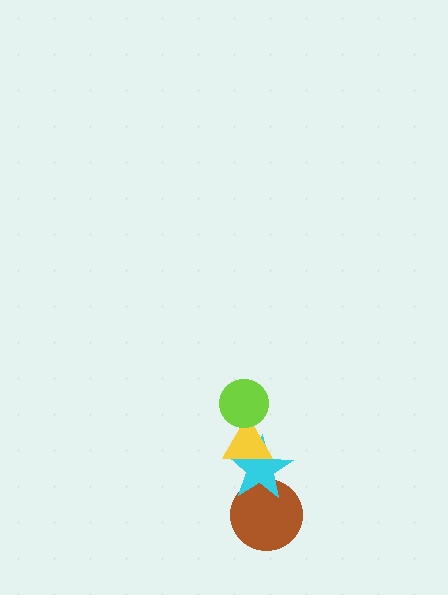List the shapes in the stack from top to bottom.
From top to bottom: the lime circle, the yellow triangle, the cyan star, the brown circle.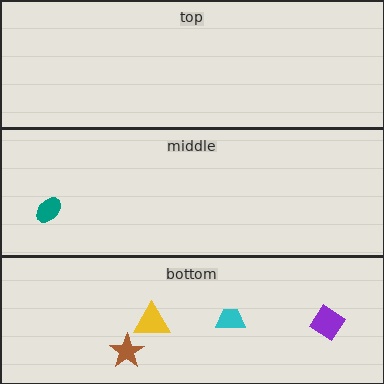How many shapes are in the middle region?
1.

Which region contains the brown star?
The bottom region.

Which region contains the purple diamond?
The bottom region.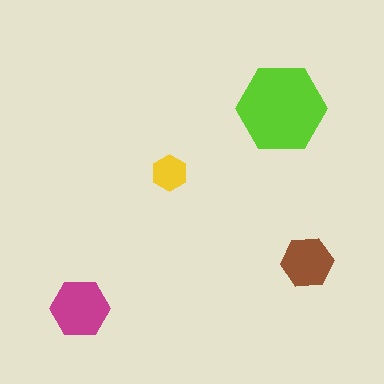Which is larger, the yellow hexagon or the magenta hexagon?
The magenta one.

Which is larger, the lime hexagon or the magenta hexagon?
The lime one.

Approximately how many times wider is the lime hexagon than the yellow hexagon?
About 2.5 times wider.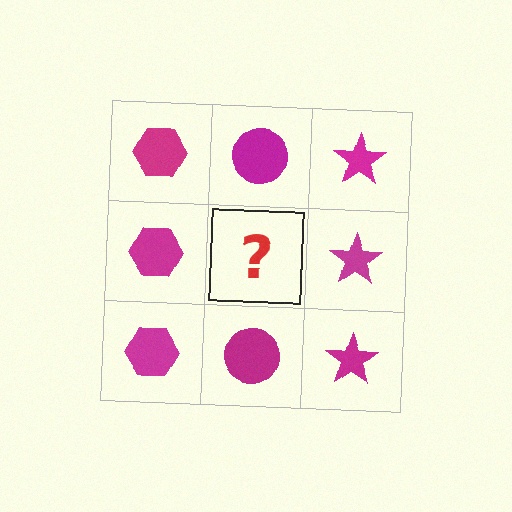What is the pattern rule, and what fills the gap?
The rule is that each column has a consistent shape. The gap should be filled with a magenta circle.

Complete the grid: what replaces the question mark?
The question mark should be replaced with a magenta circle.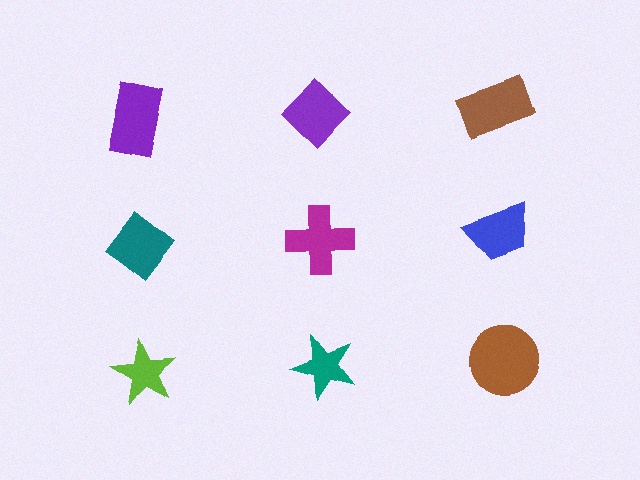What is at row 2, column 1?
A teal diamond.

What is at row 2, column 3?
A blue trapezoid.